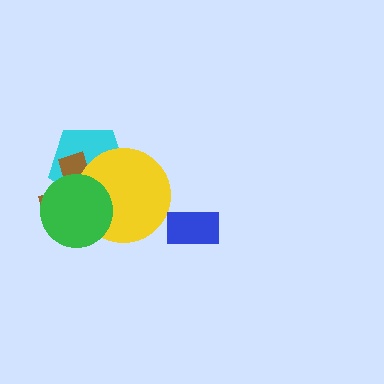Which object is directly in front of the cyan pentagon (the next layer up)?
The brown cross is directly in front of the cyan pentagon.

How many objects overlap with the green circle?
3 objects overlap with the green circle.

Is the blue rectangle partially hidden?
No, no other shape covers it.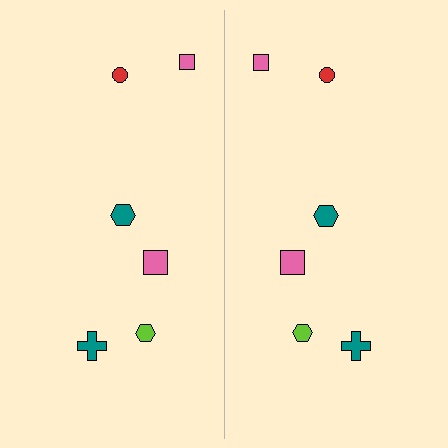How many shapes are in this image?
There are 12 shapes in this image.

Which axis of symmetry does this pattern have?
The pattern has a vertical axis of symmetry running through the center of the image.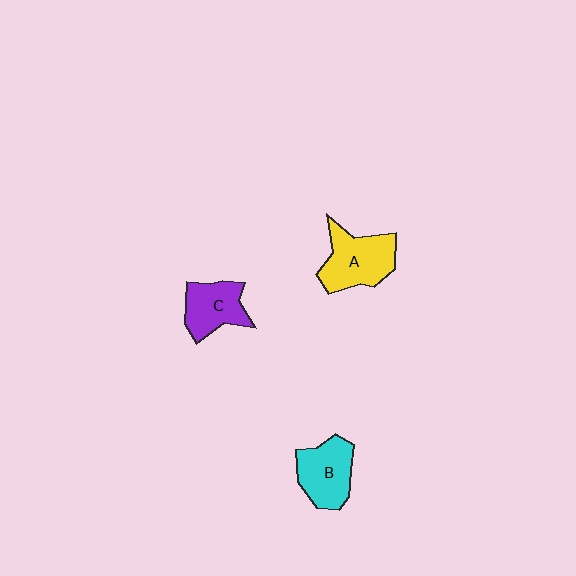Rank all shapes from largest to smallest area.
From largest to smallest: A (yellow), B (cyan), C (purple).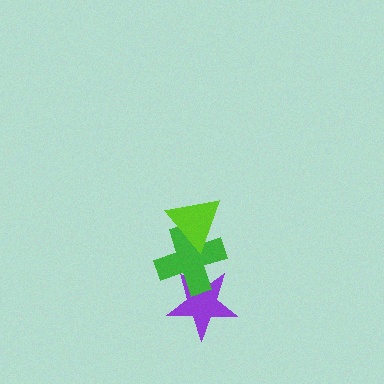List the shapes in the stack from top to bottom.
From top to bottom: the lime triangle, the green cross, the purple star.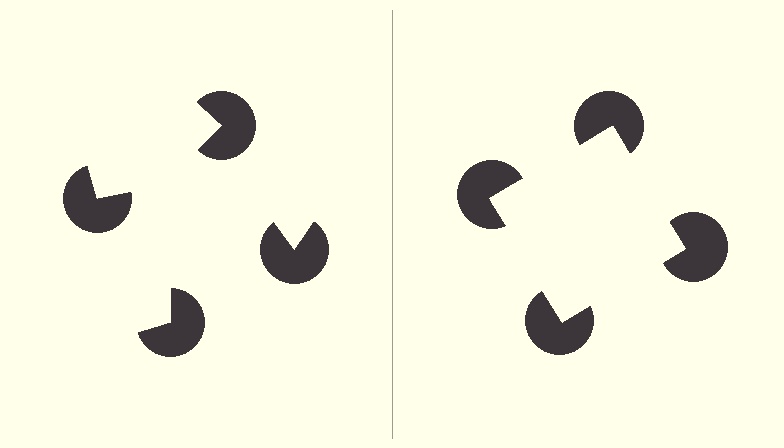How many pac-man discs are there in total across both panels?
8 — 4 on each side.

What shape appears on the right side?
An illusory square.